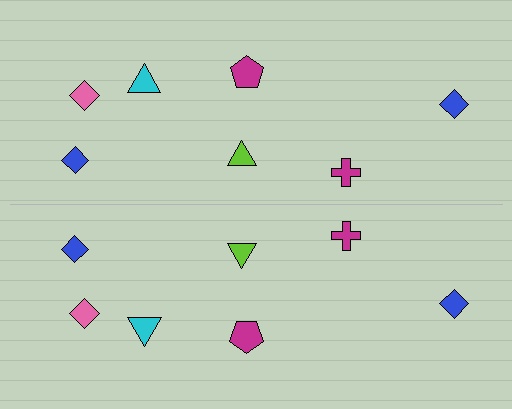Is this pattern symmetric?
Yes, this pattern has bilateral (reflection) symmetry.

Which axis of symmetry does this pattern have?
The pattern has a horizontal axis of symmetry running through the center of the image.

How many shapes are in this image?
There are 14 shapes in this image.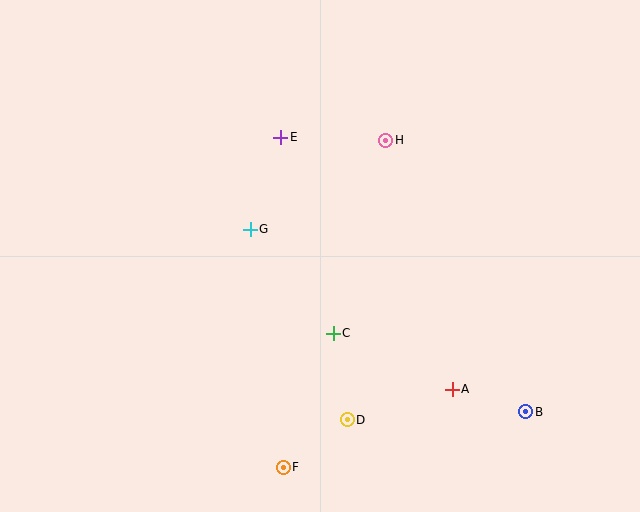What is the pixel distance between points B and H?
The distance between B and H is 305 pixels.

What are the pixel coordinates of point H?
Point H is at (386, 140).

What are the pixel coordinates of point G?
Point G is at (250, 229).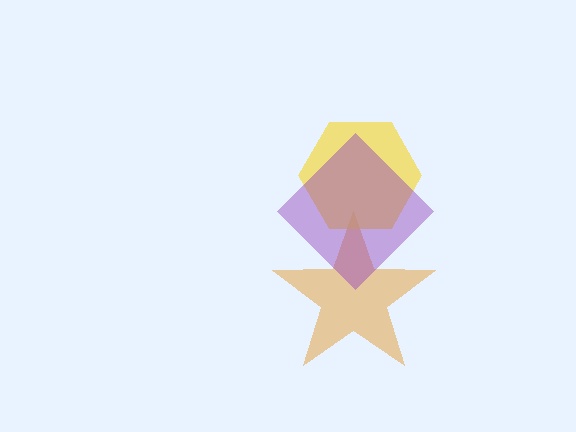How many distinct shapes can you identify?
There are 3 distinct shapes: an orange star, a yellow hexagon, a purple diamond.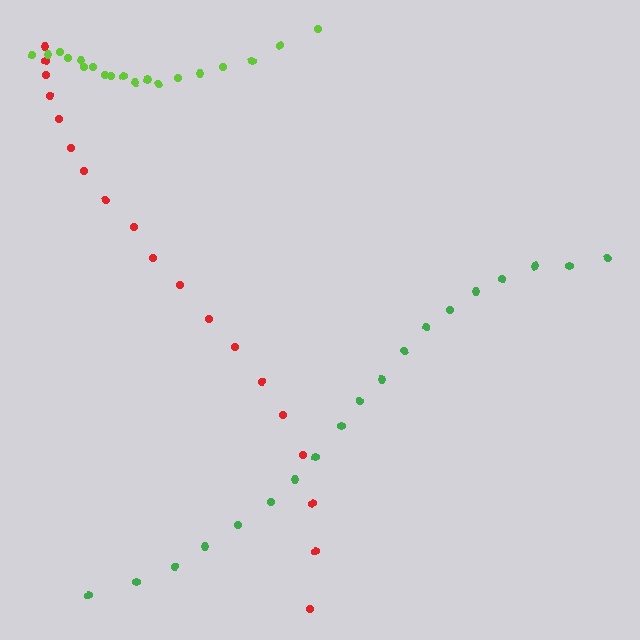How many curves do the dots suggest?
There are 3 distinct paths.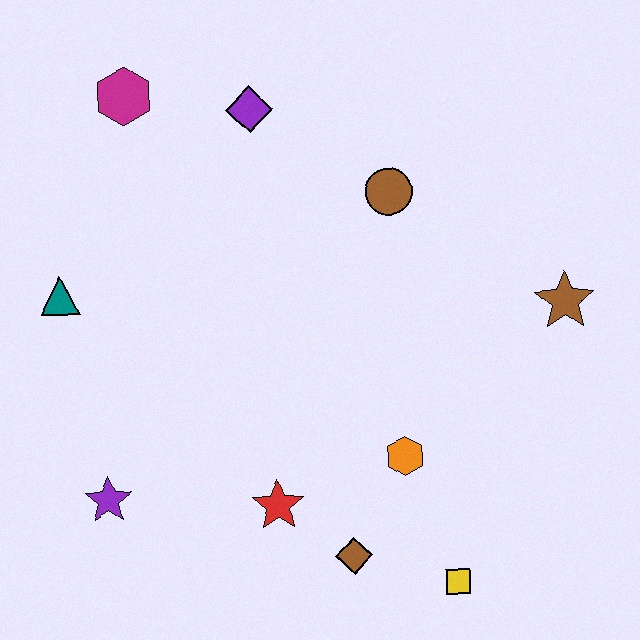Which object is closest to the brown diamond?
The red star is closest to the brown diamond.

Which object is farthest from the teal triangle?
The brown star is farthest from the teal triangle.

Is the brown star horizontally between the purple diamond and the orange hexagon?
No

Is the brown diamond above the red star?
No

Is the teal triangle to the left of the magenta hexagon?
Yes